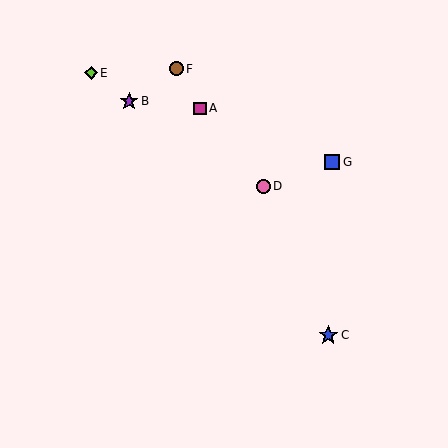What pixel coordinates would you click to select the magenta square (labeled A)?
Click at (200, 108) to select the magenta square A.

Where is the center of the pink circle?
The center of the pink circle is at (263, 186).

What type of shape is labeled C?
Shape C is a blue star.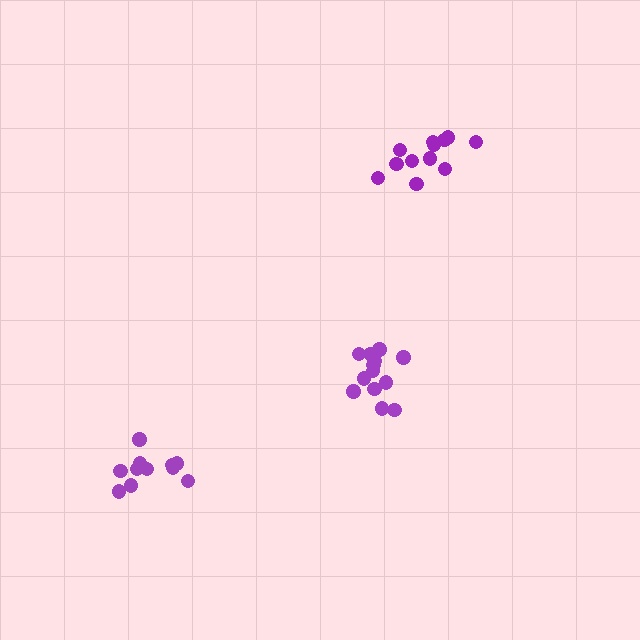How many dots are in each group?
Group 1: 13 dots, Group 2: 11 dots, Group 3: 12 dots (36 total).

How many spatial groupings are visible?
There are 3 spatial groupings.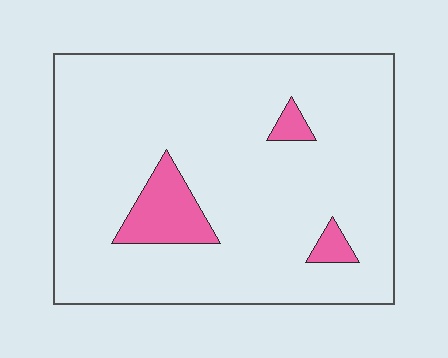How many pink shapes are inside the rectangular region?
3.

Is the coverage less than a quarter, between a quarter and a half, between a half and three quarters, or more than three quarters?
Less than a quarter.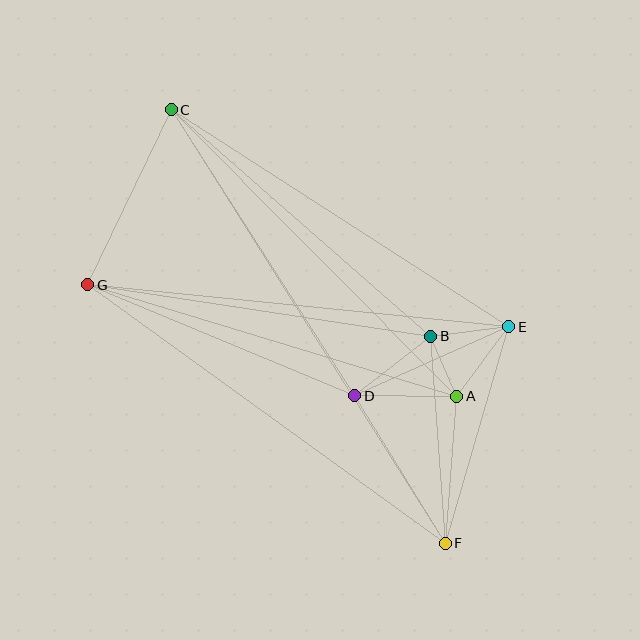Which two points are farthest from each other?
Points C and F are farthest from each other.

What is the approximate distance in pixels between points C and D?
The distance between C and D is approximately 340 pixels.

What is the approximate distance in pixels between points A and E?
The distance between A and E is approximately 87 pixels.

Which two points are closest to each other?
Points A and B are closest to each other.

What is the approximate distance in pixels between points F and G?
The distance between F and G is approximately 442 pixels.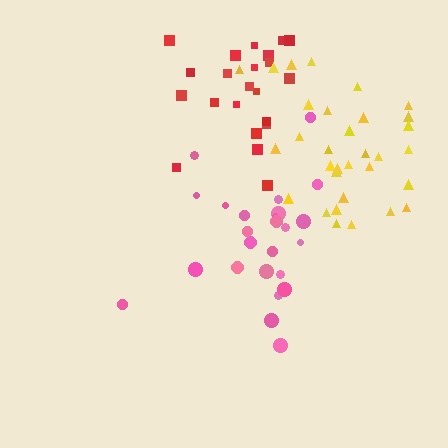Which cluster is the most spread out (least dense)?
Pink.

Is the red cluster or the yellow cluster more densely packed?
Yellow.